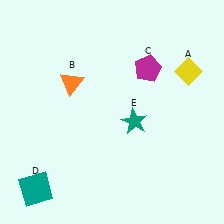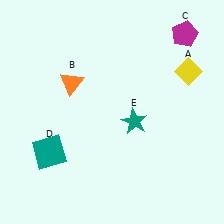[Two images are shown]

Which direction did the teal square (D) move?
The teal square (D) moved up.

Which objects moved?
The objects that moved are: the magenta pentagon (C), the teal square (D).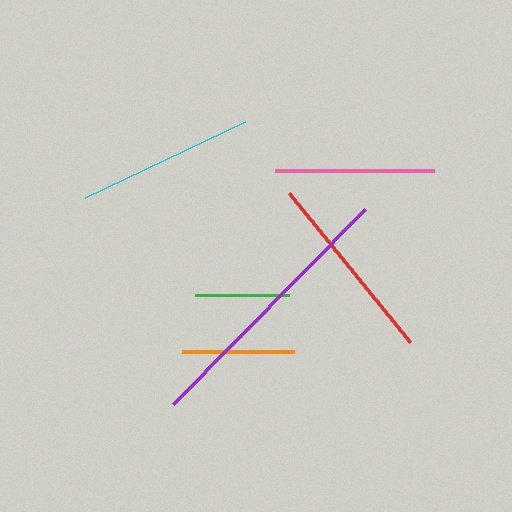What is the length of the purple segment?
The purple segment is approximately 273 pixels long.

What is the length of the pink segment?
The pink segment is approximately 159 pixels long.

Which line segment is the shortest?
The green line is the shortest at approximately 94 pixels.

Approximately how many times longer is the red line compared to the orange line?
The red line is approximately 1.7 times the length of the orange line.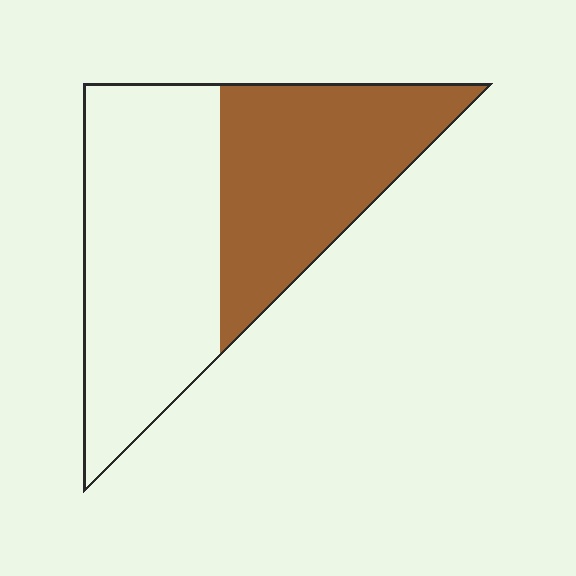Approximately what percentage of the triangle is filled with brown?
Approximately 45%.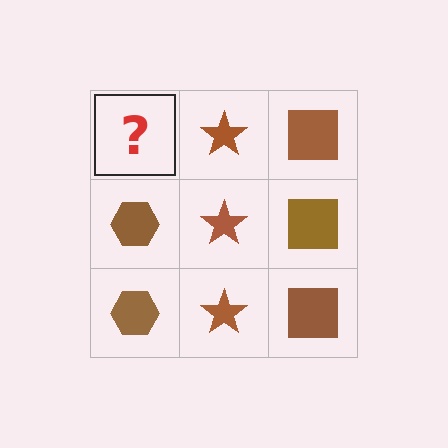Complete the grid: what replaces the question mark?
The question mark should be replaced with a brown hexagon.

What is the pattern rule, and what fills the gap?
The rule is that each column has a consistent shape. The gap should be filled with a brown hexagon.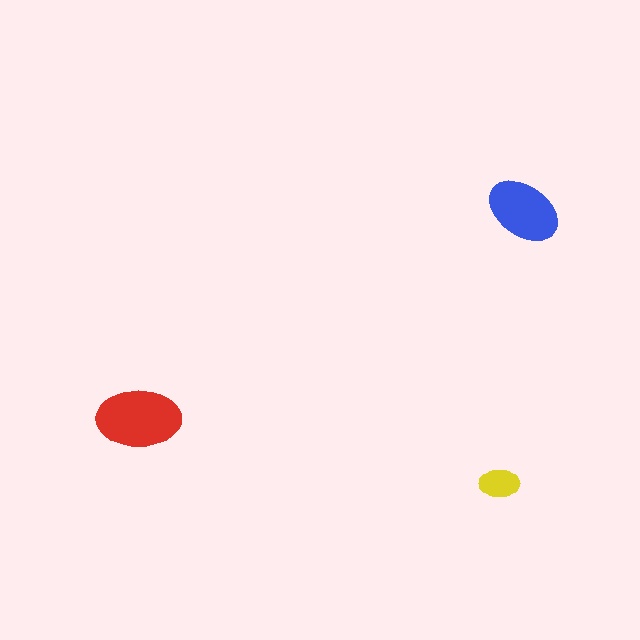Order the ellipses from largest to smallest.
the red one, the blue one, the yellow one.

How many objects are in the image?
There are 3 objects in the image.